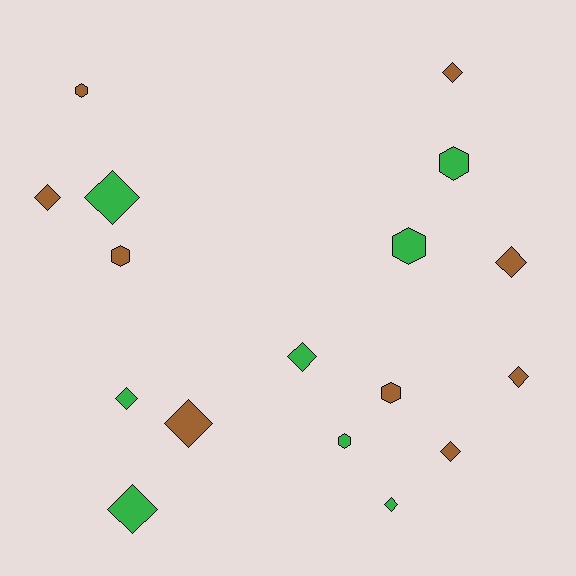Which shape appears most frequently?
Diamond, with 11 objects.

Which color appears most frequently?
Brown, with 9 objects.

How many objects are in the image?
There are 17 objects.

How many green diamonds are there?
There are 5 green diamonds.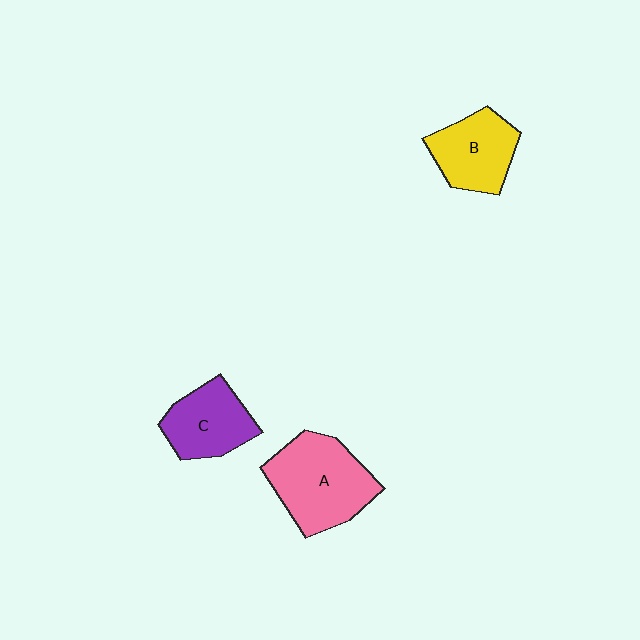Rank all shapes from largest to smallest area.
From largest to smallest: A (pink), B (yellow), C (purple).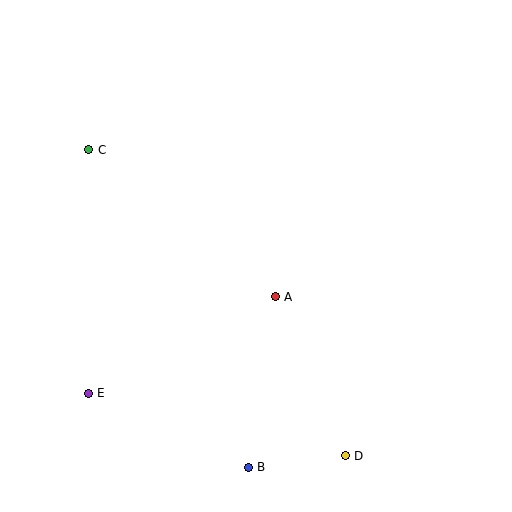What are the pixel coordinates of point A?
Point A is at (275, 297).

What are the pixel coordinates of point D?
Point D is at (345, 456).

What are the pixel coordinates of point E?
Point E is at (88, 393).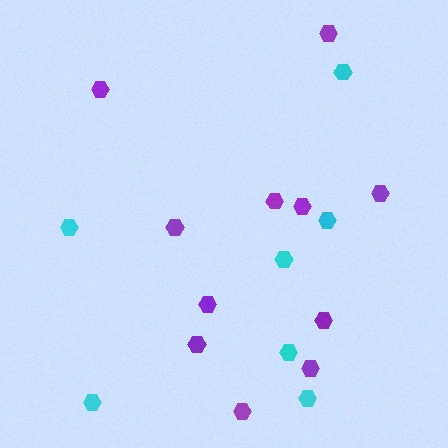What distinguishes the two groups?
There are 2 groups: one group of cyan hexagons (7) and one group of purple hexagons (11).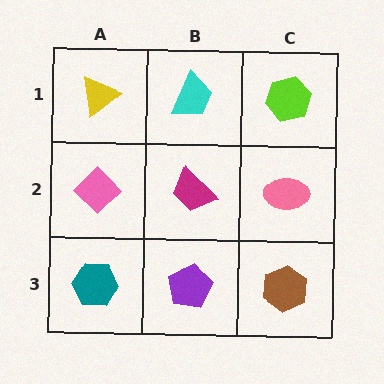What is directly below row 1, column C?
A pink ellipse.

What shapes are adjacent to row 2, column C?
A lime hexagon (row 1, column C), a brown hexagon (row 3, column C), a magenta trapezoid (row 2, column B).